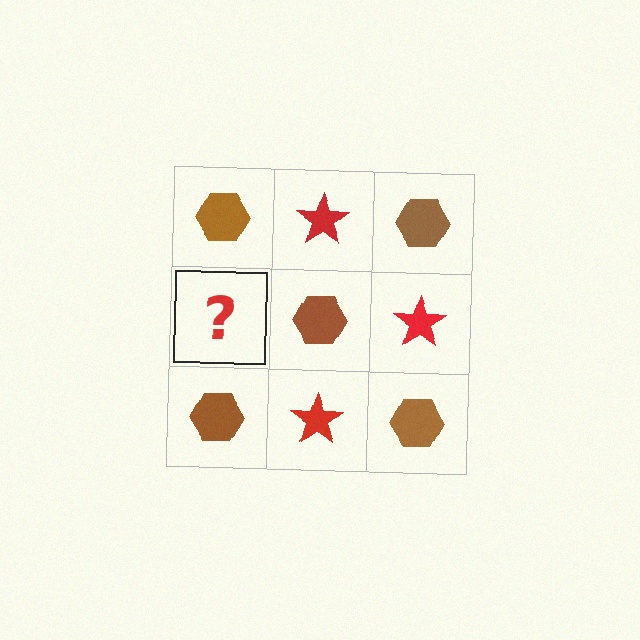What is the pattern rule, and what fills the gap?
The rule is that it alternates brown hexagon and red star in a checkerboard pattern. The gap should be filled with a red star.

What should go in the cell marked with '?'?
The missing cell should contain a red star.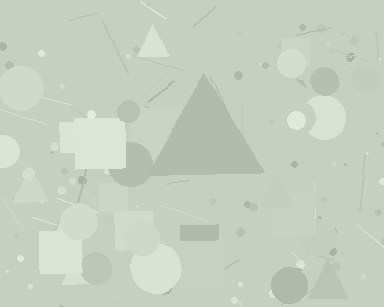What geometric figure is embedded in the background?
A triangle is embedded in the background.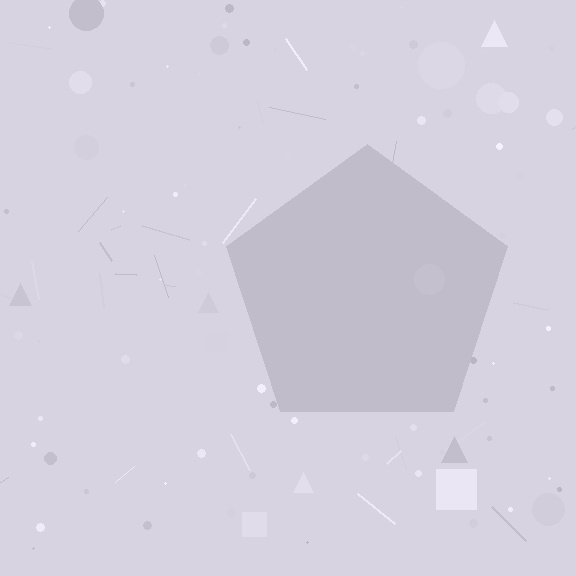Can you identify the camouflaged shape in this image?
The camouflaged shape is a pentagon.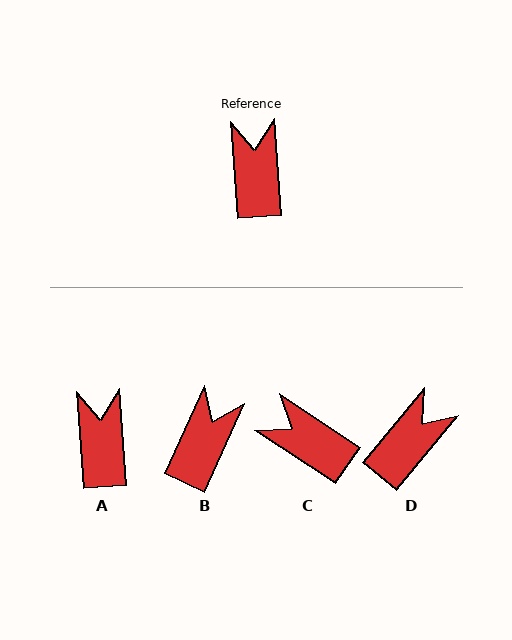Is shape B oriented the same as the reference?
No, it is off by about 29 degrees.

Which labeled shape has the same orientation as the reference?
A.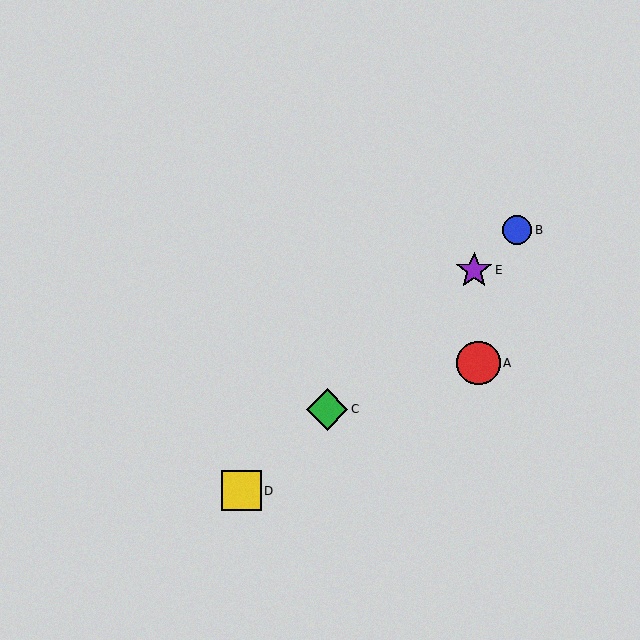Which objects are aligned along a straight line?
Objects B, C, D, E are aligned along a straight line.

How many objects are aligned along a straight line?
4 objects (B, C, D, E) are aligned along a straight line.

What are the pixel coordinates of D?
Object D is at (241, 491).